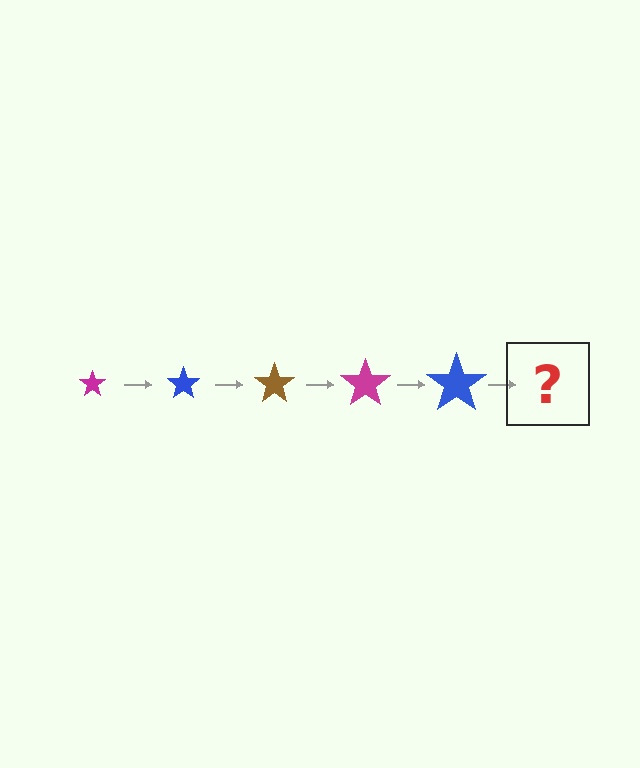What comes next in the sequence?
The next element should be a brown star, larger than the previous one.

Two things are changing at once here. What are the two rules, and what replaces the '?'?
The two rules are that the star grows larger each step and the color cycles through magenta, blue, and brown. The '?' should be a brown star, larger than the previous one.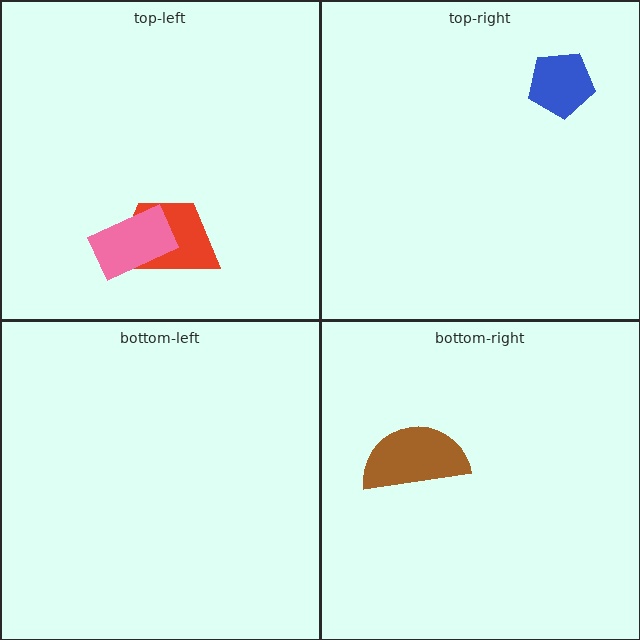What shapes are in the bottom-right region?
The brown semicircle.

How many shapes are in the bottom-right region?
1.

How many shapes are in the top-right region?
1.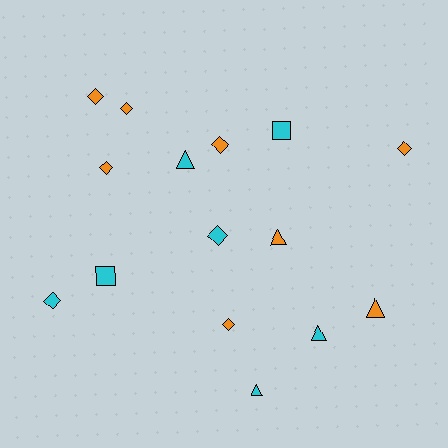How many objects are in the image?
There are 15 objects.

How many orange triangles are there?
There are 2 orange triangles.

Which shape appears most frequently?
Diamond, with 8 objects.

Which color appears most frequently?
Orange, with 8 objects.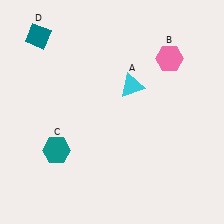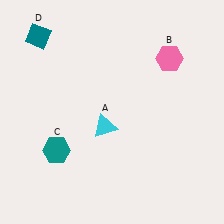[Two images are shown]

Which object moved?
The cyan triangle (A) moved down.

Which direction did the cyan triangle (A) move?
The cyan triangle (A) moved down.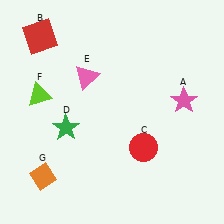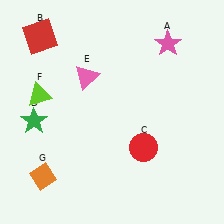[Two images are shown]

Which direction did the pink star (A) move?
The pink star (A) moved up.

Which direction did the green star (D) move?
The green star (D) moved left.